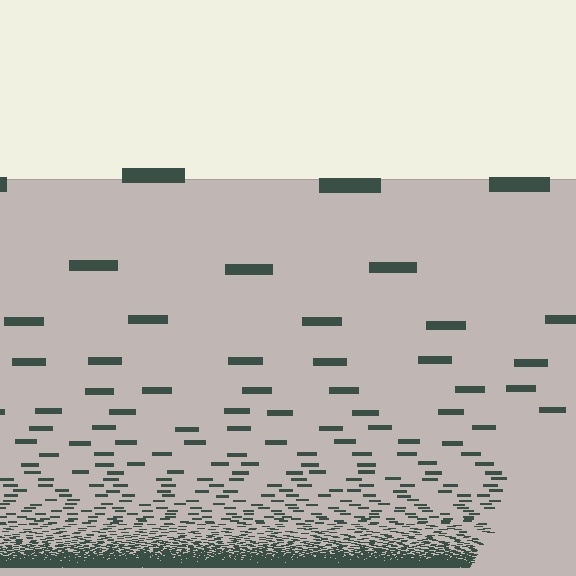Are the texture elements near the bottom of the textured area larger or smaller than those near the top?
Smaller. The gradient is inverted — elements near the bottom are smaller and denser.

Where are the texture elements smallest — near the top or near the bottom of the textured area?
Near the bottom.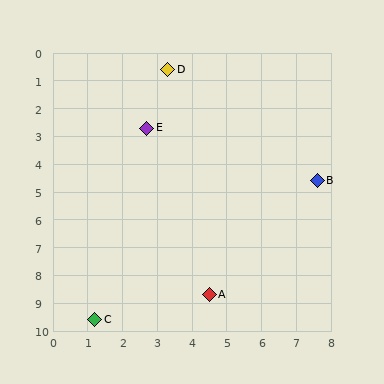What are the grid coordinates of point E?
Point E is at approximately (2.7, 2.7).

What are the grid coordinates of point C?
Point C is at approximately (1.2, 9.6).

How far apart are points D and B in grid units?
Points D and B are about 5.9 grid units apart.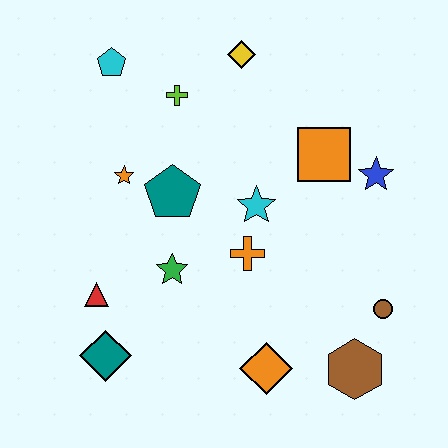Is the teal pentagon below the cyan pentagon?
Yes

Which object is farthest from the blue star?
The teal diamond is farthest from the blue star.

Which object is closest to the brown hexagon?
The brown circle is closest to the brown hexagon.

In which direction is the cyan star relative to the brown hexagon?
The cyan star is above the brown hexagon.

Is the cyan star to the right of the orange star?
Yes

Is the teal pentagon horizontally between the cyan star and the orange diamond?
No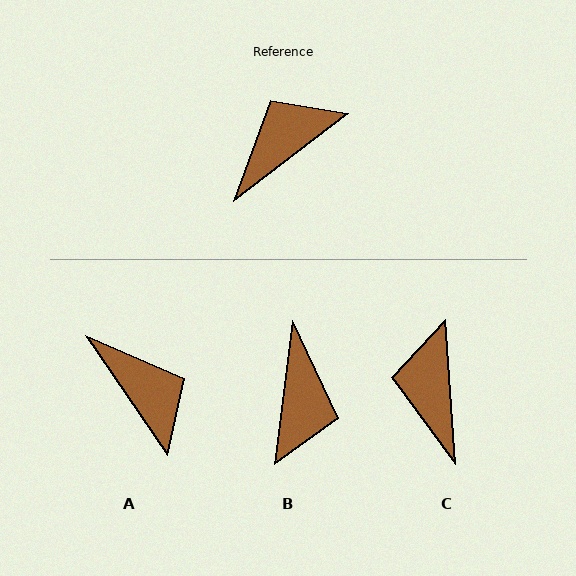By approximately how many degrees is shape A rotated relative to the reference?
Approximately 93 degrees clockwise.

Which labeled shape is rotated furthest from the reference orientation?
B, about 134 degrees away.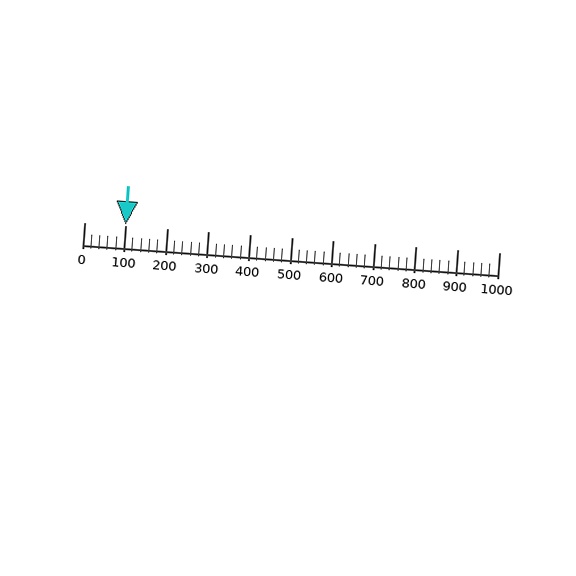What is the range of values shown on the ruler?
The ruler shows values from 0 to 1000.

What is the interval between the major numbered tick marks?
The major tick marks are spaced 100 units apart.